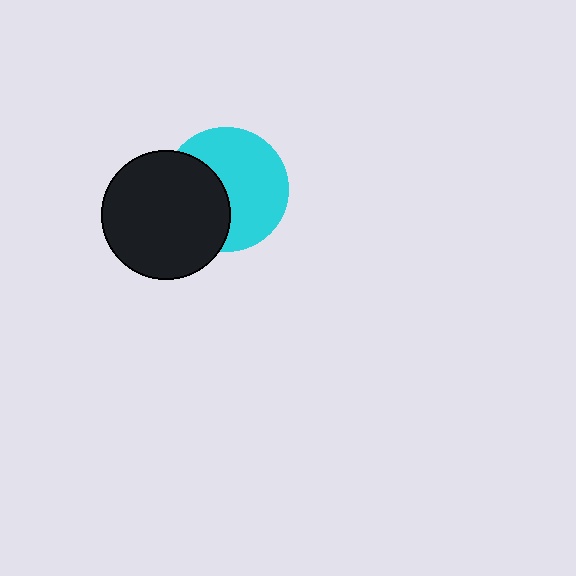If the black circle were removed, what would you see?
You would see the complete cyan circle.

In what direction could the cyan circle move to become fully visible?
The cyan circle could move right. That would shift it out from behind the black circle entirely.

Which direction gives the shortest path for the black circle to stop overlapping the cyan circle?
Moving left gives the shortest separation.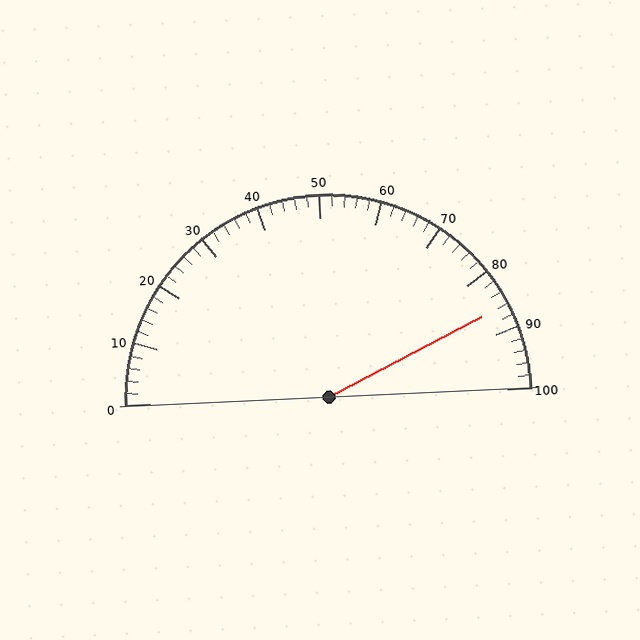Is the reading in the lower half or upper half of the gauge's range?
The reading is in the upper half of the range (0 to 100).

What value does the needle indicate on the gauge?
The needle indicates approximately 86.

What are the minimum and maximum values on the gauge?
The gauge ranges from 0 to 100.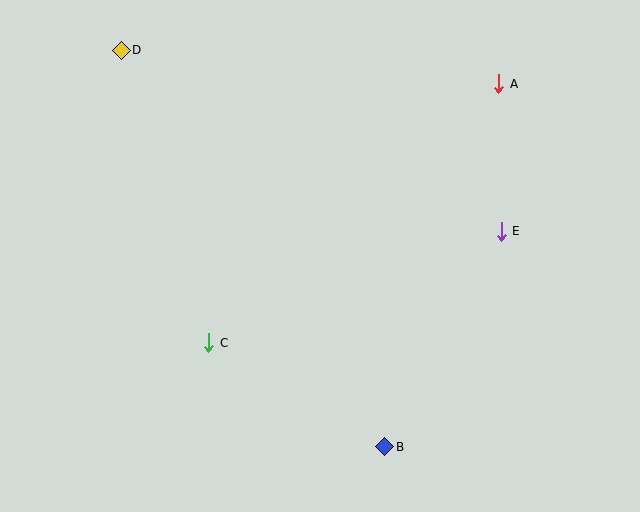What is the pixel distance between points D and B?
The distance between D and B is 476 pixels.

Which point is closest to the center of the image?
Point C at (209, 343) is closest to the center.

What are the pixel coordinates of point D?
Point D is at (121, 50).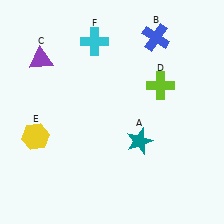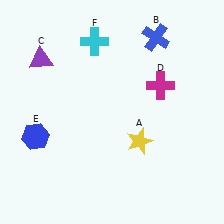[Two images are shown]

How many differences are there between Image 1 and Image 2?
There are 3 differences between the two images.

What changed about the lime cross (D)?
In Image 1, D is lime. In Image 2, it changed to magenta.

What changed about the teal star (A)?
In Image 1, A is teal. In Image 2, it changed to yellow.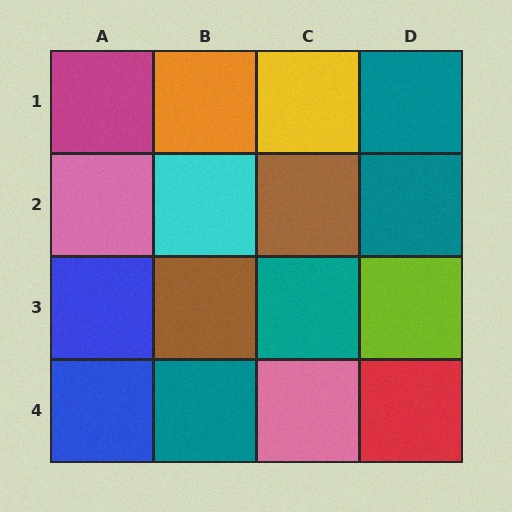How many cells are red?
1 cell is red.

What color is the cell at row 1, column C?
Yellow.